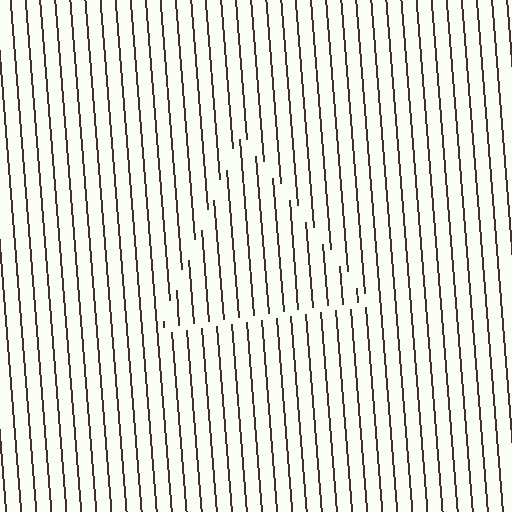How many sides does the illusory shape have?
3 sides — the line-ends trace a triangle.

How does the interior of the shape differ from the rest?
The interior of the shape contains the same grating, shifted by half a period — the contour is defined by the phase discontinuity where line-ends from the inner and outer gratings abut.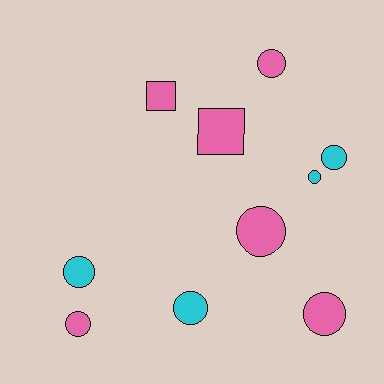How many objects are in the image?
There are 10 objects.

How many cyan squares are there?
There are no cyan squares.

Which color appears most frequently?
Pink, with 6 objects.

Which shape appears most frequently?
Circle, with 8 objects.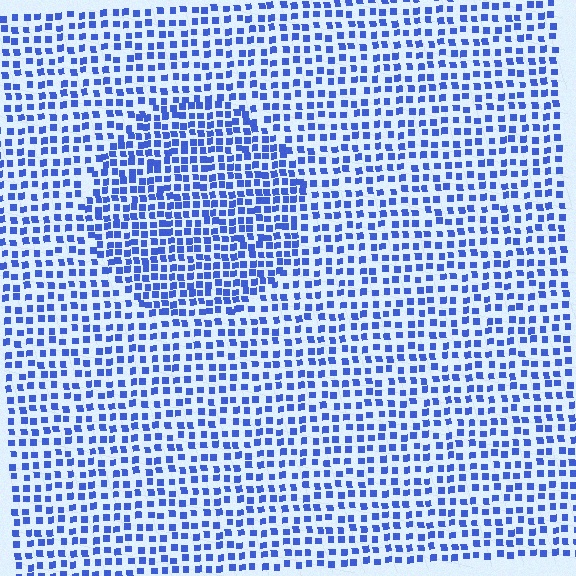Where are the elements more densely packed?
The elements are more densely packed inside the circle boundary.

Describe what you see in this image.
The image contains small blue elements arranged at two different densities. A circle-shaped region is visible where the elements are more densely packed than the surrounding area.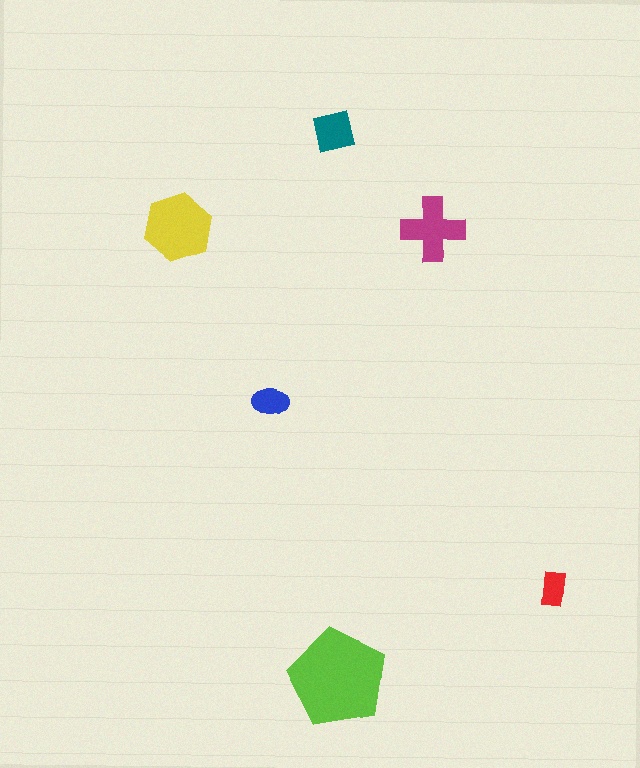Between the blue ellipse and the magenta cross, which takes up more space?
The magenta cross.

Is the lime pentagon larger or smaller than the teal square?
Larger.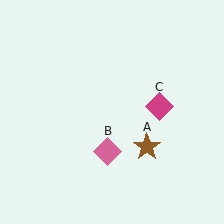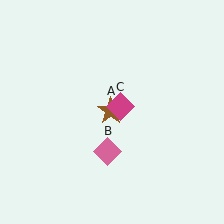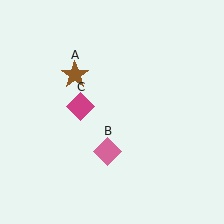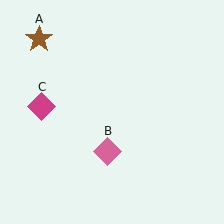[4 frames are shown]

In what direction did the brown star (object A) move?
The brown star (object A) moved up and to the left.